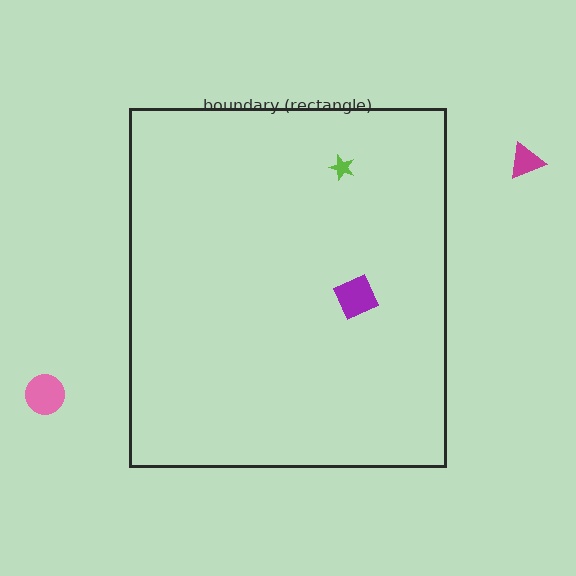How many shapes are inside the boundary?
2 inside, 2 outside.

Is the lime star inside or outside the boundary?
Inside.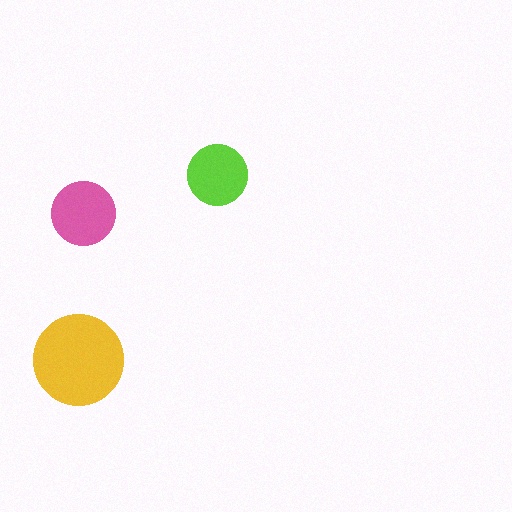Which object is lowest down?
The yellow circle is bottommost.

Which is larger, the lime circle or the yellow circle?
The yellow one.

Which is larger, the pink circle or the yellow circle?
The yellow one.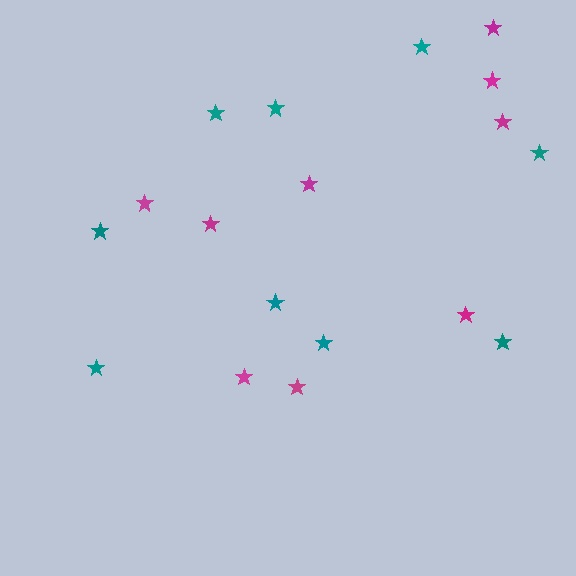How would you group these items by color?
There are 2 groups: one group of teal stars (9) and one group of magenta stars (9).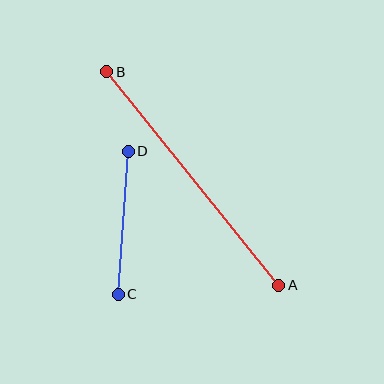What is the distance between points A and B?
The distance is approximately 274 pixels.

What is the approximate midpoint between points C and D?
The midpoint is at approximately (123, 223) pixels.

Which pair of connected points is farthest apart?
Points A and B are farthest apart.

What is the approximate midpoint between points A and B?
The midpoint is at approximately (193, 178) pixels.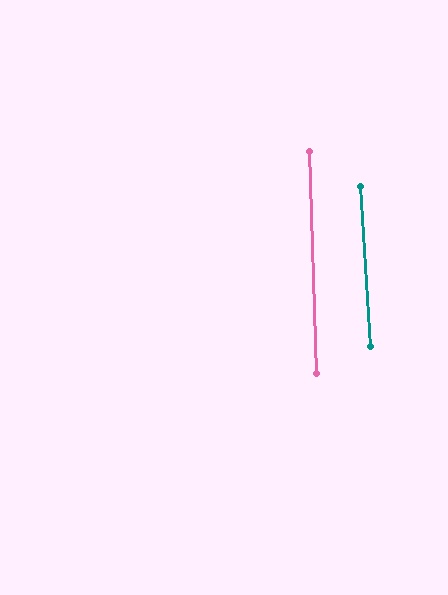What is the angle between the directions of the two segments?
Approximately 2 degrees.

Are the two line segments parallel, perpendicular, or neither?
Parallel — their directions differ by only 1.6°.